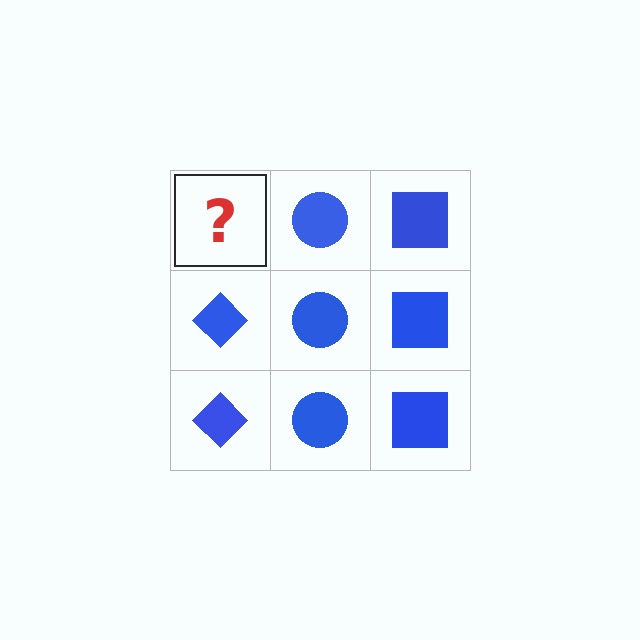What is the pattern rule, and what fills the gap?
The rule is that each column has a consistent shape. The gap should be filled with a blue diamond.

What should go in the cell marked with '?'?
The missing cell should contain a blue diamond.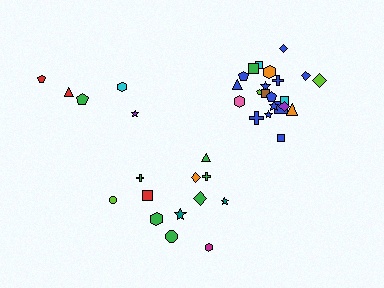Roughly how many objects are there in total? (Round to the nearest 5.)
Roughly 40 objects in total.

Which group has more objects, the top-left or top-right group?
The top-right group.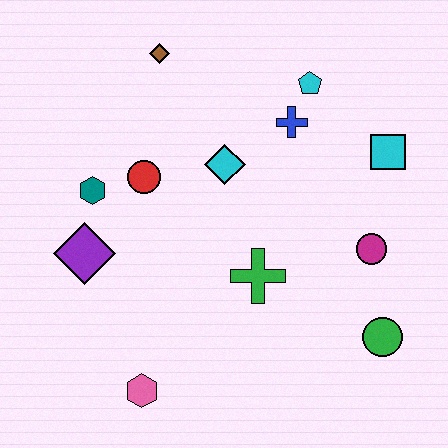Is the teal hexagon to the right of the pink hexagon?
No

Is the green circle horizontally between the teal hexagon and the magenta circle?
No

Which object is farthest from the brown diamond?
The green circle is farthest from the brown diamond.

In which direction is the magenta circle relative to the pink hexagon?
The magenta circle is to the right of the pink hexagon.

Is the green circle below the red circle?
Yes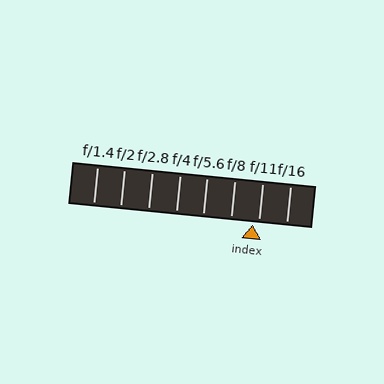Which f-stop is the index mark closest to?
The index mark is closest to f/11.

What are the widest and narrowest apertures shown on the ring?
The widest aperture shown is f/1.4 and the narrowest is f/16.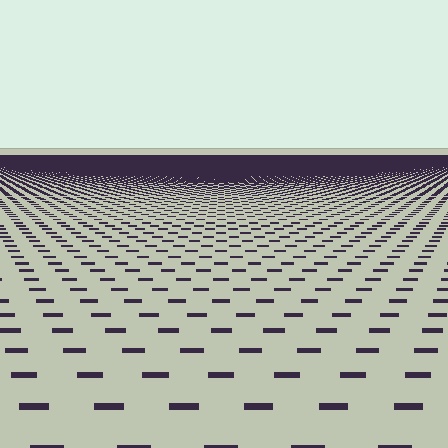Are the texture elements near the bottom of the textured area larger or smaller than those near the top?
Larger. Near the bottom, elements are closer to the viewer and appear at a bigger on-screen size.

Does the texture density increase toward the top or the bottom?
Density increases toward the top.